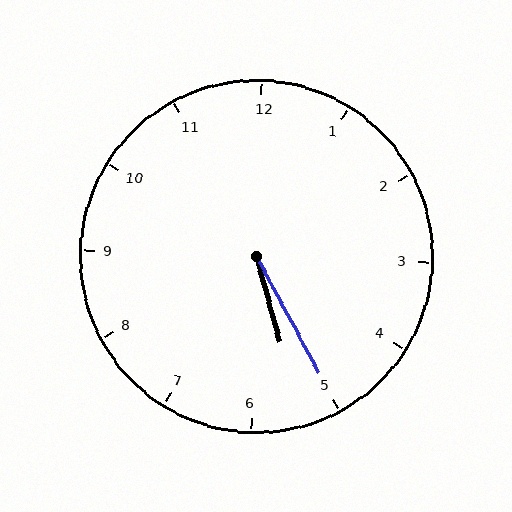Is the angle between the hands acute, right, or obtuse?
It is acute.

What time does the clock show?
5:25.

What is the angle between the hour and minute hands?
Approximately 12 degrees.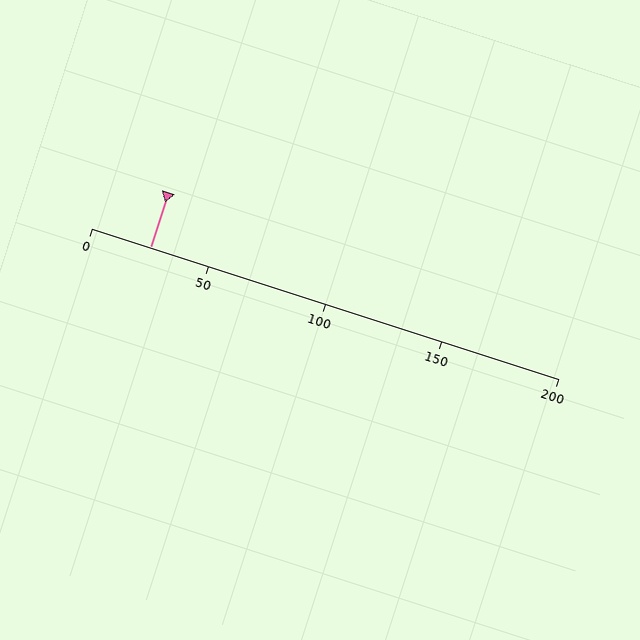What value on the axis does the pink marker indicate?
The marker indicates approximately 25.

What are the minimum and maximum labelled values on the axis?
The axis runs from 0 to 200.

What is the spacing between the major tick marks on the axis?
The major ticks are spaced 50 apart.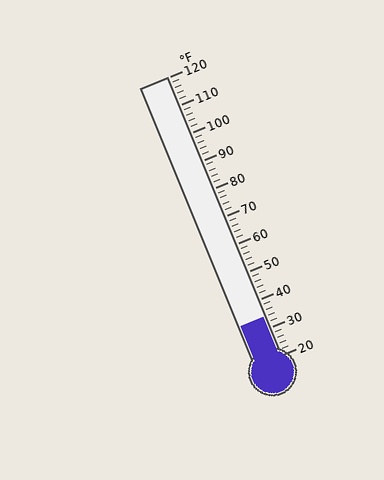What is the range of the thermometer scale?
The thermometer scale ranges from 20°F to 120°F.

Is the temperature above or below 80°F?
The temperature is below 80°F.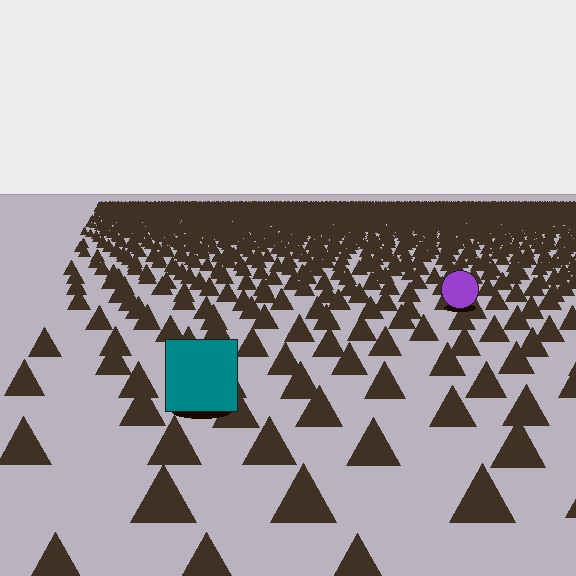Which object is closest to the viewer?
The teal square is closest. The texture marks near it are larger and more spread out.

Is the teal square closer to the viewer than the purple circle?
Yes. The teal square is closer — you can tell from the texture gradient: the ground texture is coarser near it.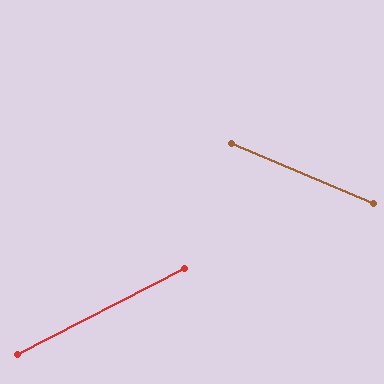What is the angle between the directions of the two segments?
Approximately 50 degrees.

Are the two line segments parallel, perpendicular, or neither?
Neither parallel nor perpendicular — they differ by about 50°.